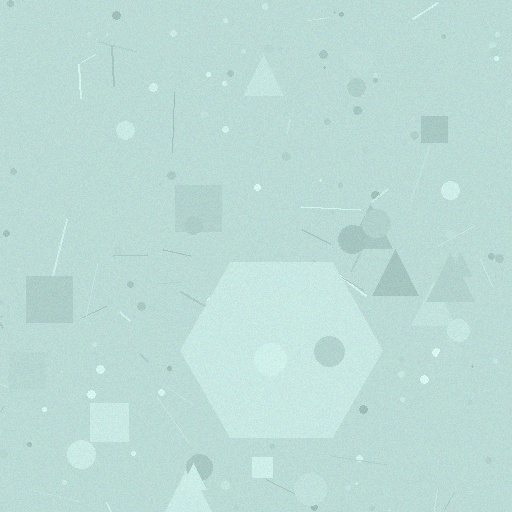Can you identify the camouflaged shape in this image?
The camouflaged shape is a hexagon.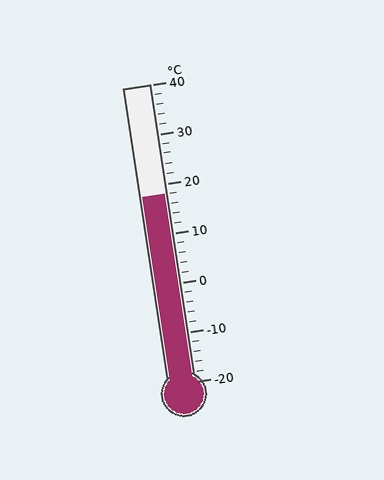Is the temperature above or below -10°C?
The temperature is above -10°C.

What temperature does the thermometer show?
The thermometer shows approximately 18°C.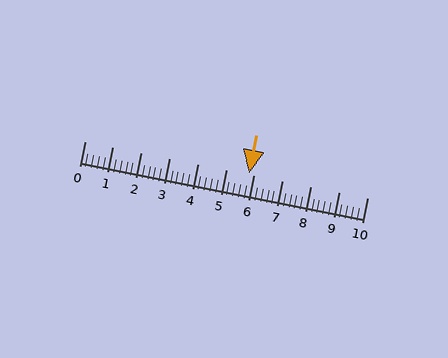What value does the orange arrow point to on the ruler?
The orange arrow points to approximately 5.8.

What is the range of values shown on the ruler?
The ruler shows values from 0 to 10.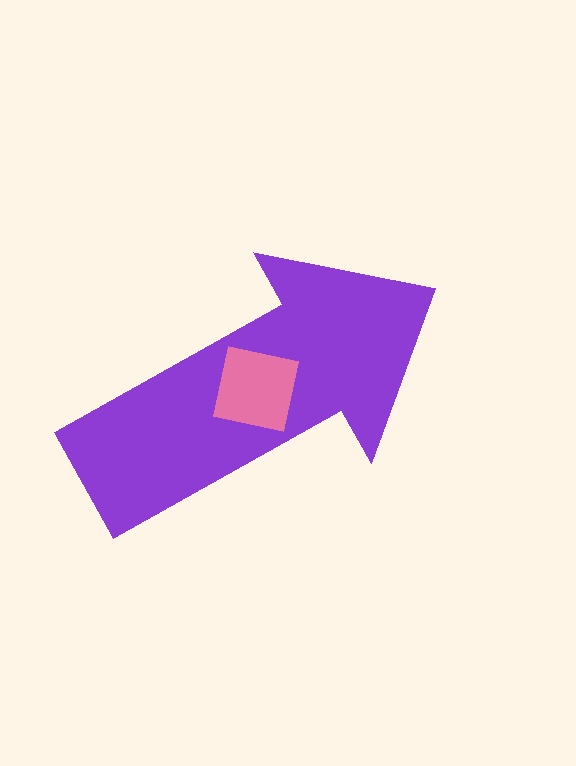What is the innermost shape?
The pink square.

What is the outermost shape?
The purple arrow.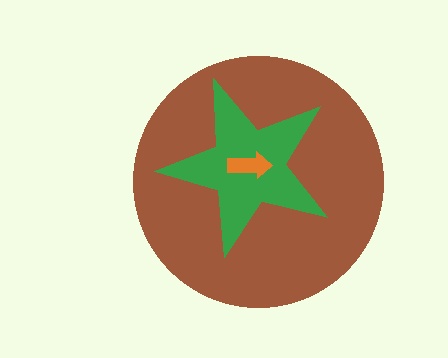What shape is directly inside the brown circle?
The green star.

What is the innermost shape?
The orange arrow.